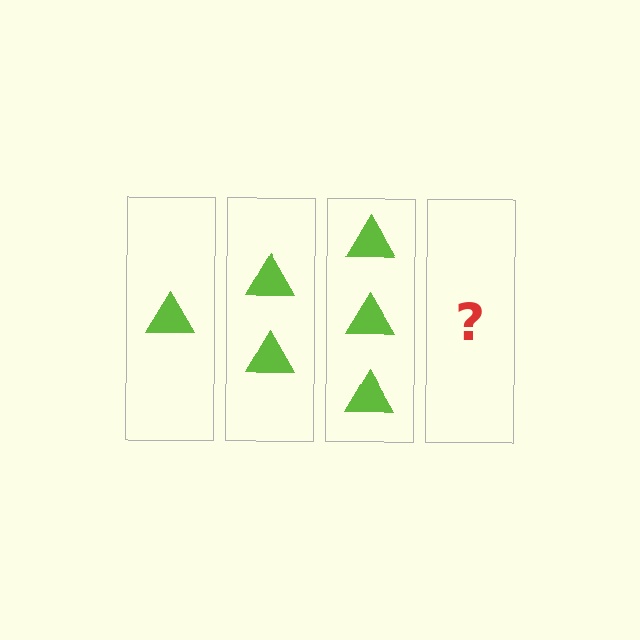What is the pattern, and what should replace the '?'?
The pattern is that each step adds one more triangle. The '?' should be 4 triangles.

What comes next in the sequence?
The next element should be 4 triangles.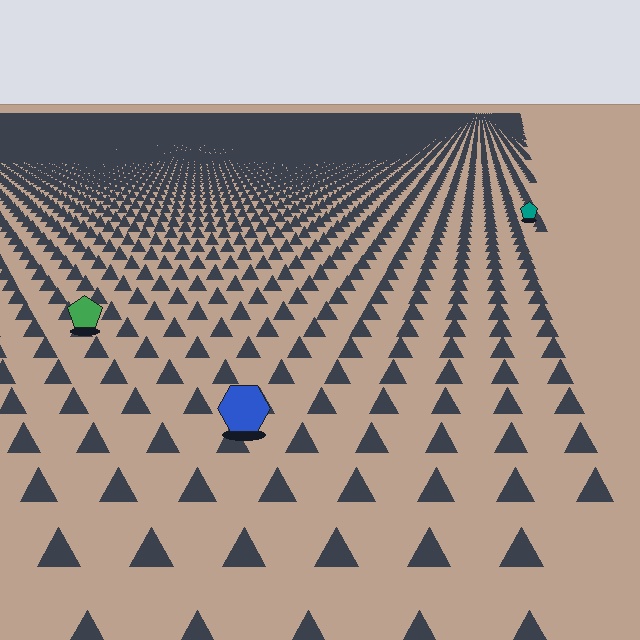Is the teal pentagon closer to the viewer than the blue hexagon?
No. The blue hexagon is closer — you can tell from the texture gradient: the ground texture is coarser near it.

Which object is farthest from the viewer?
The teal pentagon is farthest from the viewer. It appears smaller and the ground texture around it is denser.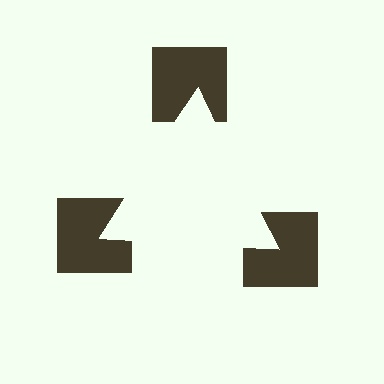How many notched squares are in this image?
There are 3 — one at each vertex of the illusory triangle.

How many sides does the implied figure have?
3 sides.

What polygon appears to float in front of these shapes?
An illusory triangle — its edges are inferred from the aligned wedge cuts in the notched squares, not physically drawn.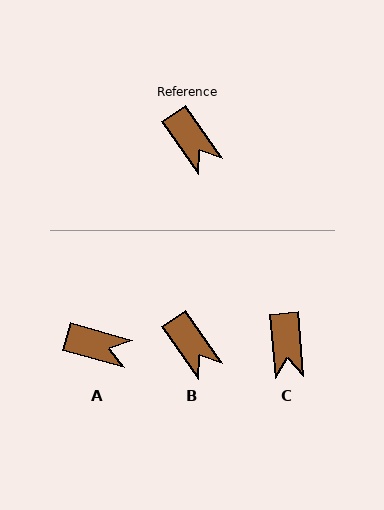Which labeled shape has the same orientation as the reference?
B.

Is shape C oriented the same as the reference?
No, it is off by about 30 degrees.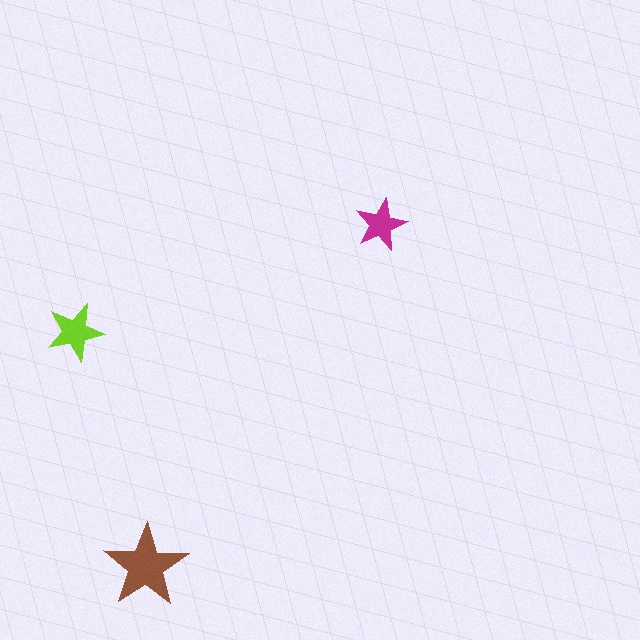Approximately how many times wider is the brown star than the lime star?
About 1.5 times wider.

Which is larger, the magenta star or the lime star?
The lime one.